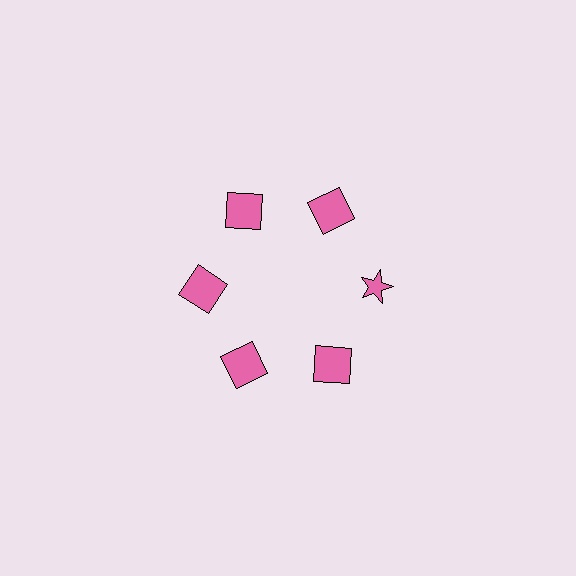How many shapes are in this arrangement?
There are 6 shapes arranged in a ring pattern.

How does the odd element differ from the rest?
It has a different shape: star instead of square.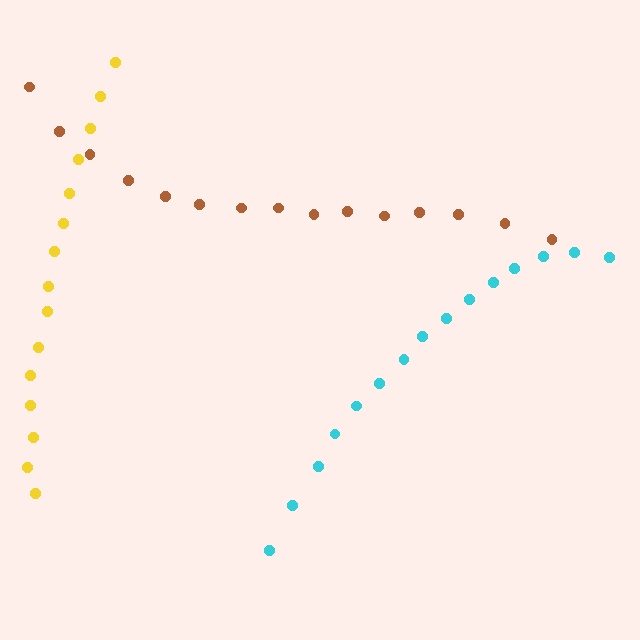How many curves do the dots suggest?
There are 3 distinct paths.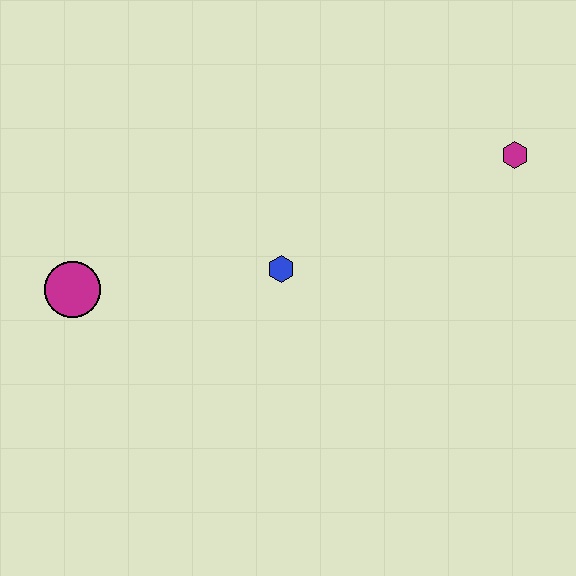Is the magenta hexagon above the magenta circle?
Yes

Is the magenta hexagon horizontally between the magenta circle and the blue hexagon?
No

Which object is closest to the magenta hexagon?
The blue hexagon is closest to the magenta hexagon.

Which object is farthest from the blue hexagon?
The magenta hexagon is farthest from the blue hexagon.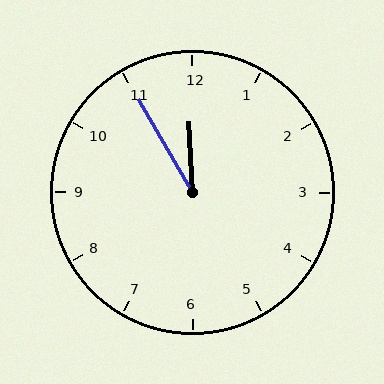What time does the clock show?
11:55.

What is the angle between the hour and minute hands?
Approximately 28 degrees.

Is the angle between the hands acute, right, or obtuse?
It is acute.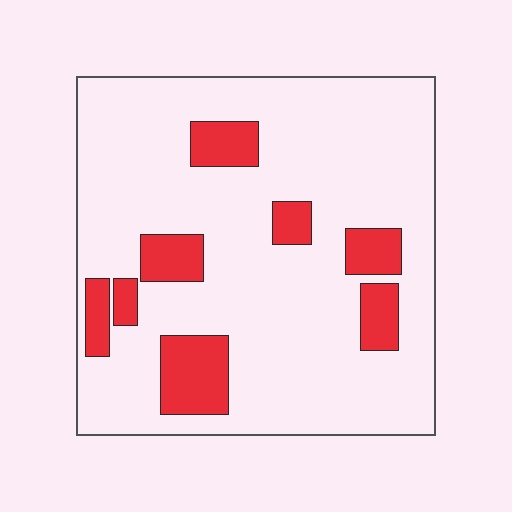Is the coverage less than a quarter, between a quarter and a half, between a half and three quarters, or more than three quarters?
Less than a quarter.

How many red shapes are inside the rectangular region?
8.